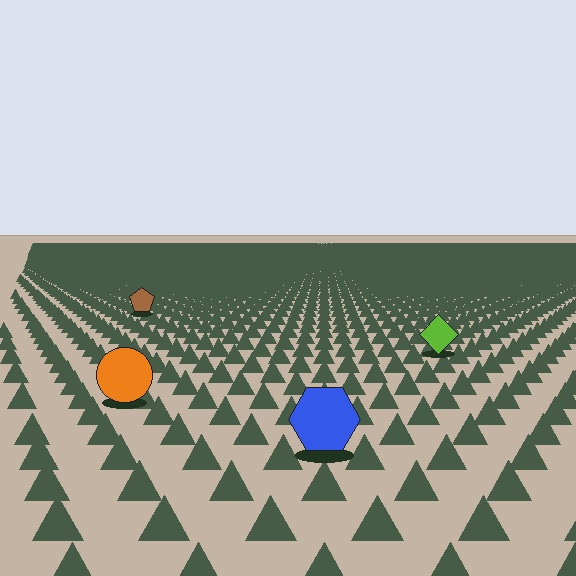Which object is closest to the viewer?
The blue hexagon is closest. The texture marks near it are larger and more spread out.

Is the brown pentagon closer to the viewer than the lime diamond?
No. The lime diamond is closer — you can tell from the texture gradient: the ground texture is coarser near it.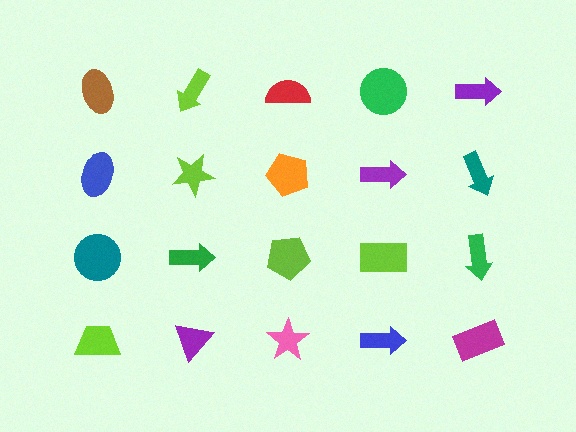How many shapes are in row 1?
5 shapes.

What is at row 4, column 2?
A purple triangle.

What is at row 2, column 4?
A purple arrow.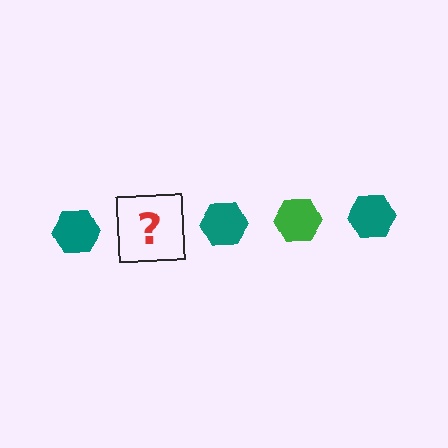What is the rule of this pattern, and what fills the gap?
The rule is that the pattern cycles through teal, green hexagons. The gap should be filled with a green hexagon.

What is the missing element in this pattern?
The missing element is a green hexagon.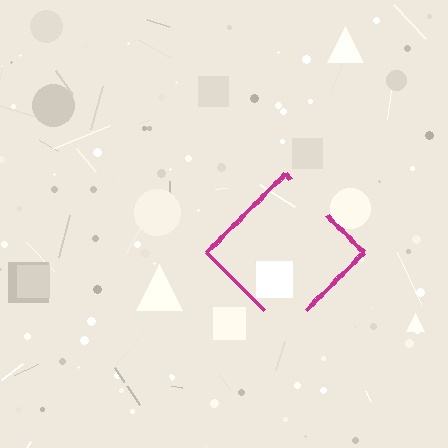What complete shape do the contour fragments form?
The contour fragments form a diamond.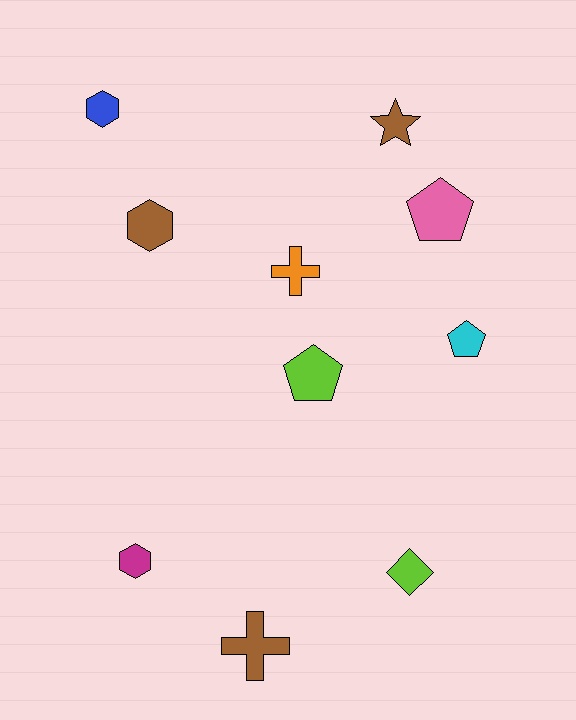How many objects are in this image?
There are 10 objects.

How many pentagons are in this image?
There are 3 pentagons.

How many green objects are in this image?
There are no green objects.